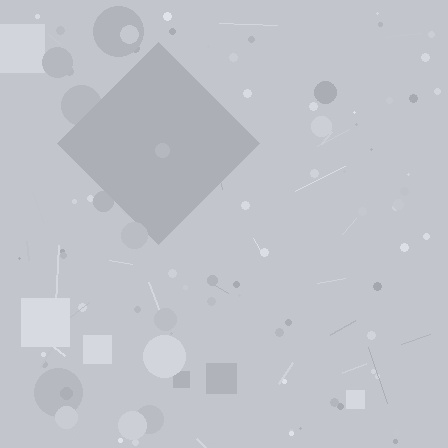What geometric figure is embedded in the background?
A diamond is embedded in the background.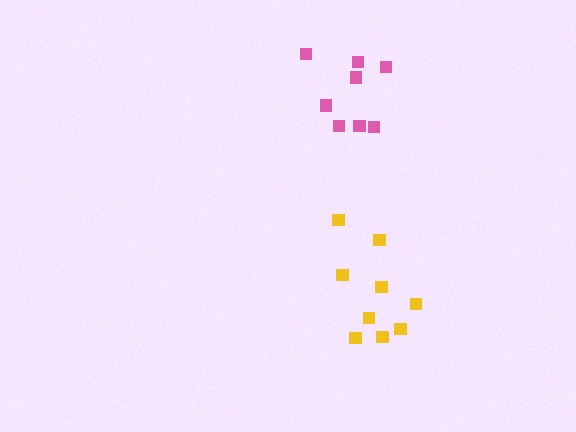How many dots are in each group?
Group 1: 9 dots, Group 2: 8 dots (17 total).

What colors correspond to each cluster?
The clusters are colored: yellow, pink.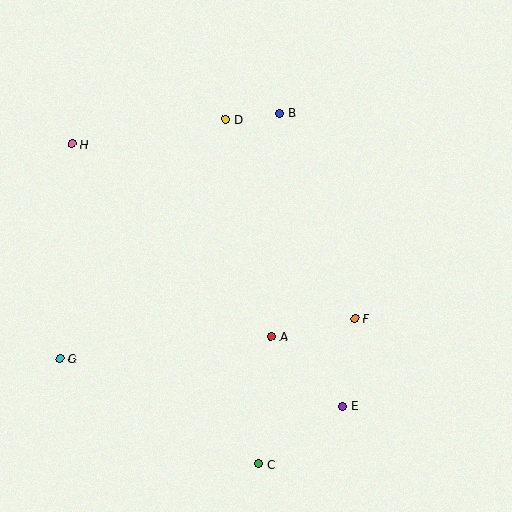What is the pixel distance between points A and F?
The distance between A and F is 85 pixels.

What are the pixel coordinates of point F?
Point F is at (355, 318).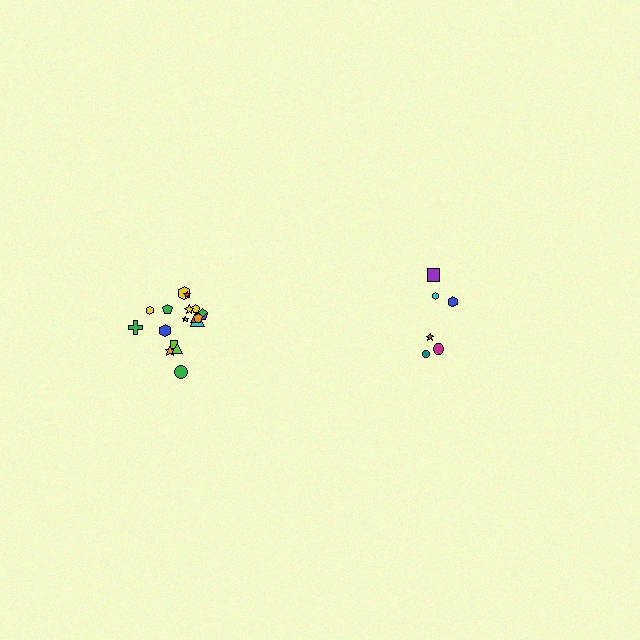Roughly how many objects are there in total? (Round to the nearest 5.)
Roughly 25 objects in total.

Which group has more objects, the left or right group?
The left group.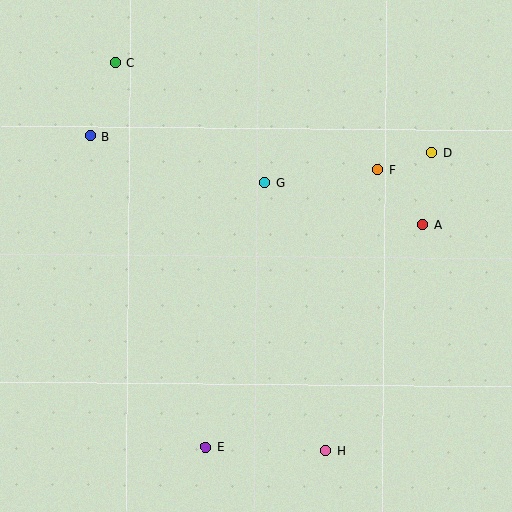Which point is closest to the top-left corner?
Point C is closest to the top-left corner.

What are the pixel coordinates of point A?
Point A is at (423, 224).